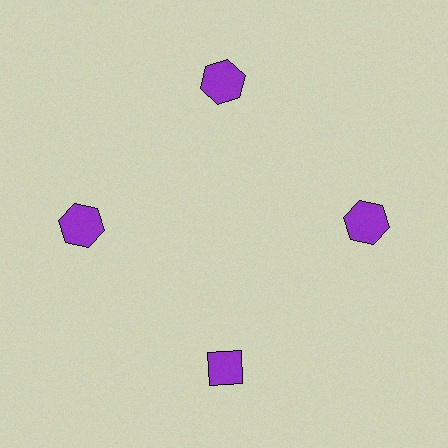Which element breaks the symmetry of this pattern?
The purple diamond at roughly the 6 o'clock position breaks the symmetry. All other shapes are purple hexagons.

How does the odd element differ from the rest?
It has a different shape: diamond instead of hexagon.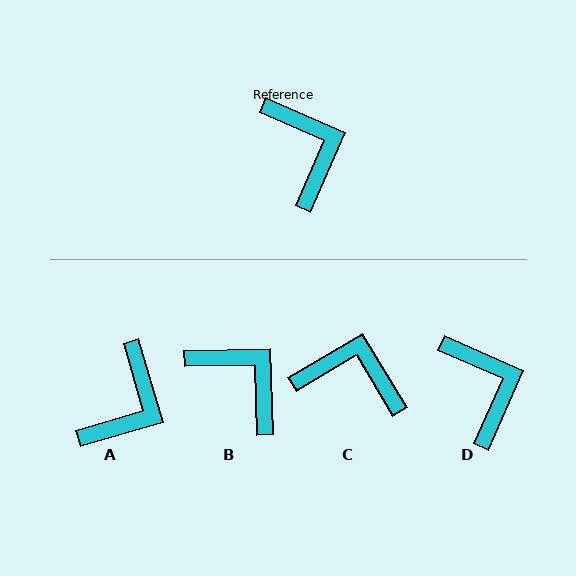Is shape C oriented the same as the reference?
No, it is off by about 55 degrees.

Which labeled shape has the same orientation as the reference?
D.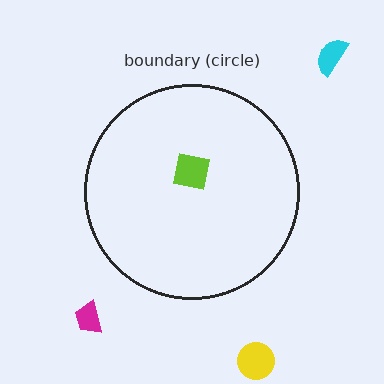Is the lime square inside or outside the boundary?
Inside.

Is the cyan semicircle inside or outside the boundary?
Outside.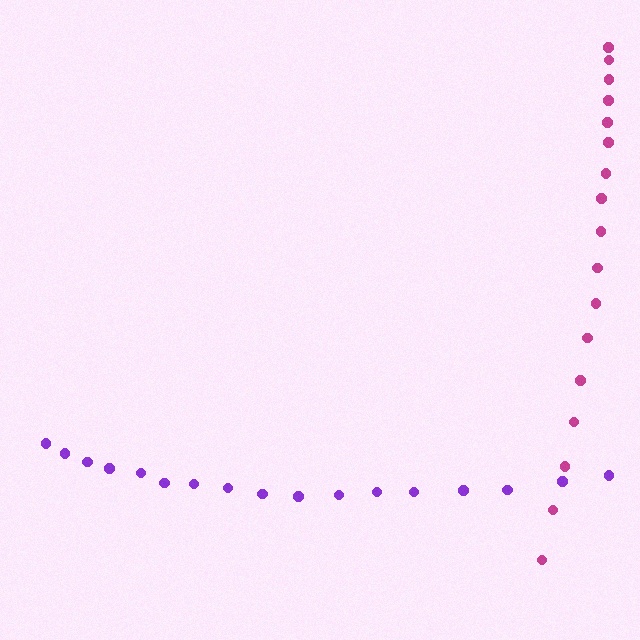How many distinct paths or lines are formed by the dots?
There are 2 distinct paths.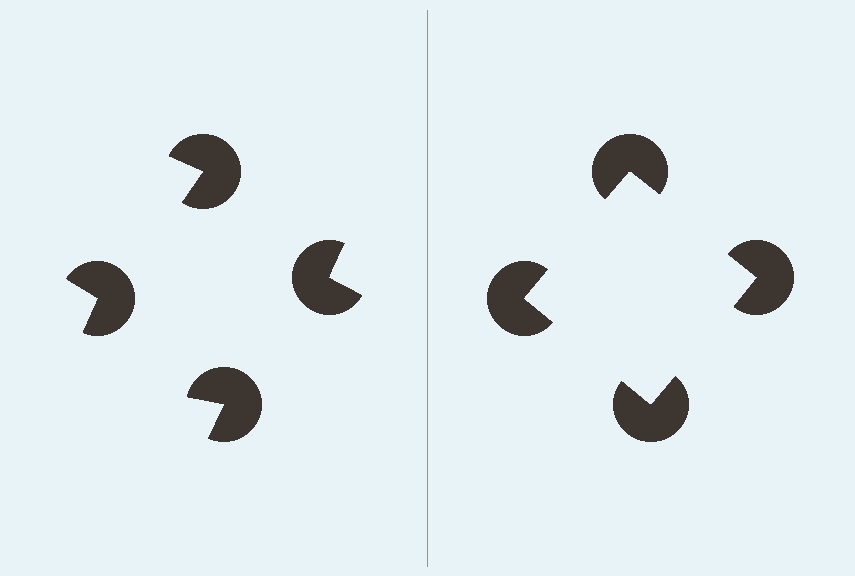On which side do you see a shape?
An illusory square appears on the right side. On the left side the wedge cuts are rotated, so no coherent shape forms.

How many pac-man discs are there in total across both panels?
8 — 4 on each side.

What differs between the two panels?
The pac-man discs are positioned identically on both sides; only the wedge orientations differ. On the right they align to a square; on the left they are misaligned.